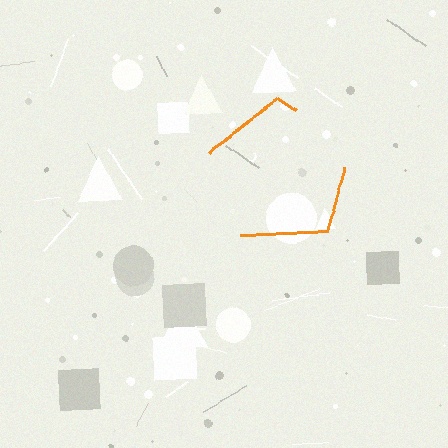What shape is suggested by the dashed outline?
The dashed outline suggests a pentagon.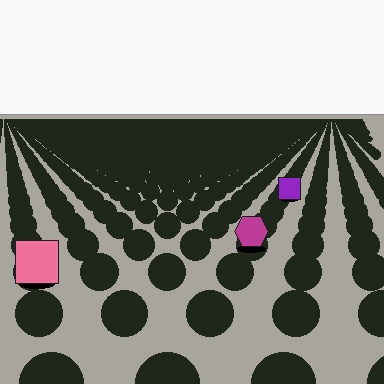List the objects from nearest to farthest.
From nearest to farthest: the pink square, the magenta hexagon, the purple square.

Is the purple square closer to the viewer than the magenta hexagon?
No. The magenta hexagon is closer — you can tell from the texture gradient: the ground texture is coarser near it.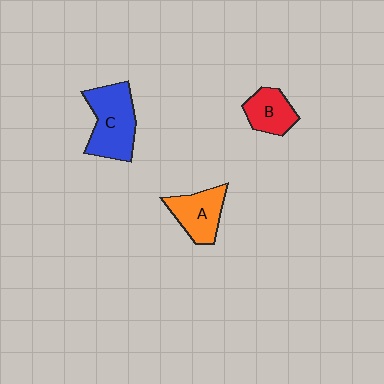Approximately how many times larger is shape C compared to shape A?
Approximately 1.4 times.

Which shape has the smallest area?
Shape B (red).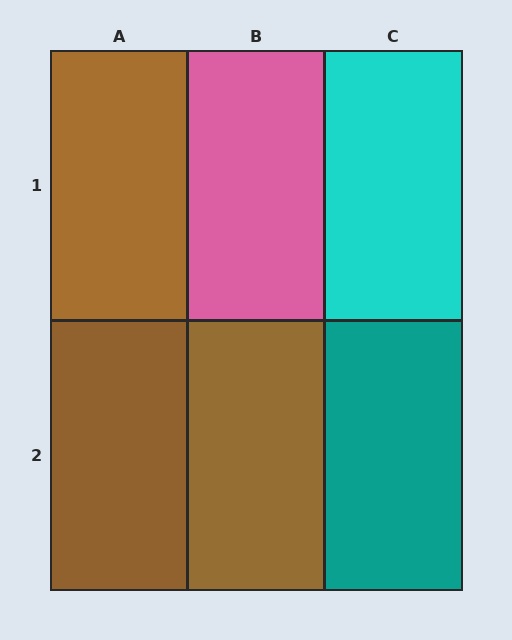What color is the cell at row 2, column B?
Brown.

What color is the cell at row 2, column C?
Teal.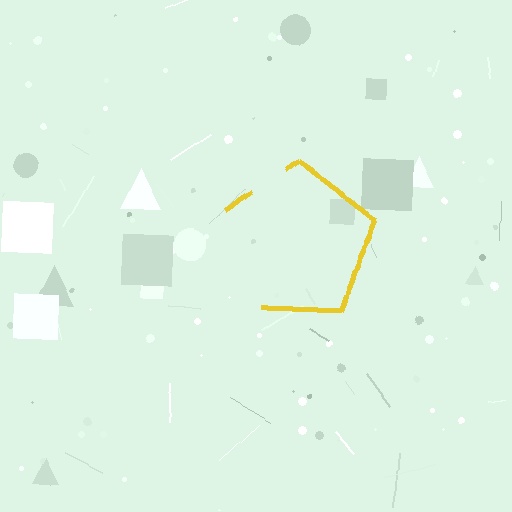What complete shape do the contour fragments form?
The contour fragments form a pentagon.